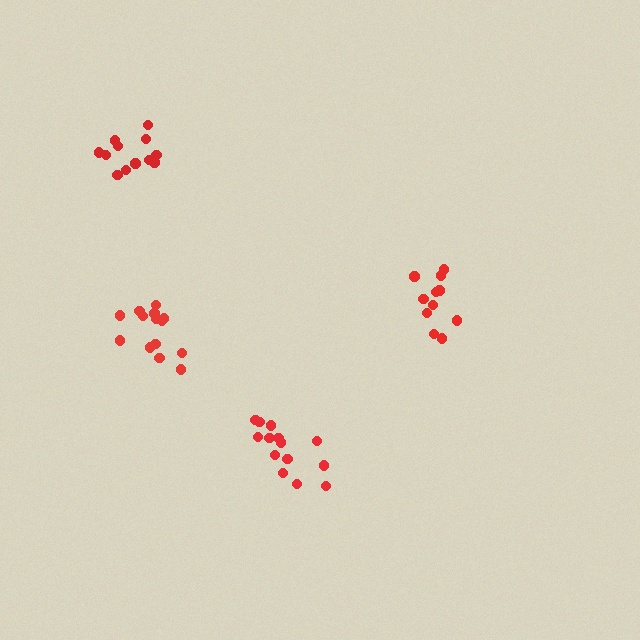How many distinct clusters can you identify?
There are 4 distinct clusters.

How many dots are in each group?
Group 1: 11 dots, Group 2: 14 dots, Group 3: 14 dots, Group 4: 12 dots (51 total).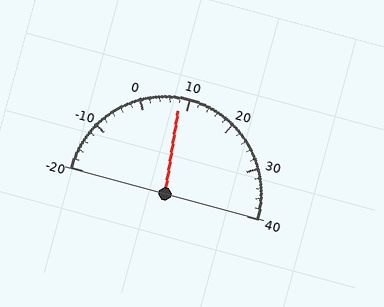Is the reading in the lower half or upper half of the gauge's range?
The reading is in the lower half of the range (-20 to 40).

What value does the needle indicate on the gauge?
The needle indicates approximately 8.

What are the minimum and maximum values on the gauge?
The gauge ranges from -20 to 40.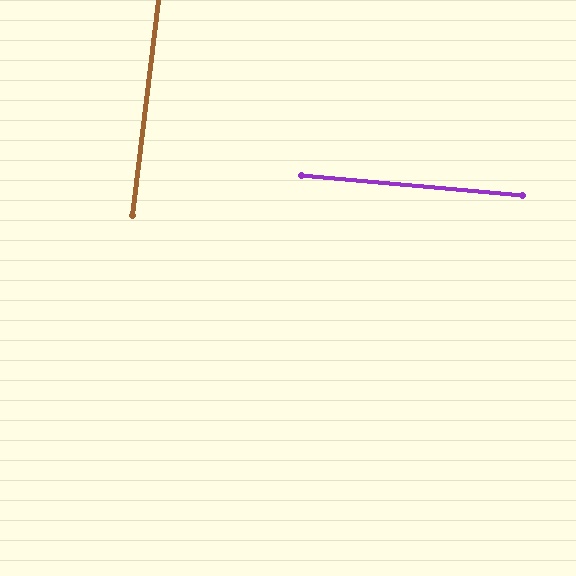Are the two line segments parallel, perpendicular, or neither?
Perpendicular — they meet at approximately 88°.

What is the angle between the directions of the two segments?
Approximately 88 degrees.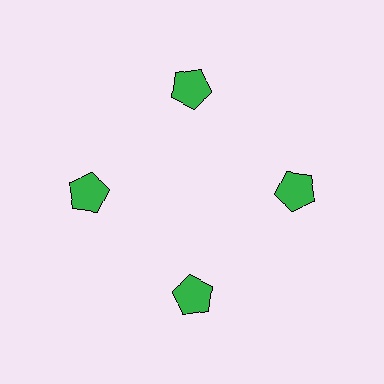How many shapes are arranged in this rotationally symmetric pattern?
There are 4 shapes, arranged in 4 groups of 1.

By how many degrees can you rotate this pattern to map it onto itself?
The pattern maps onto itself every 90 degrees of rotation.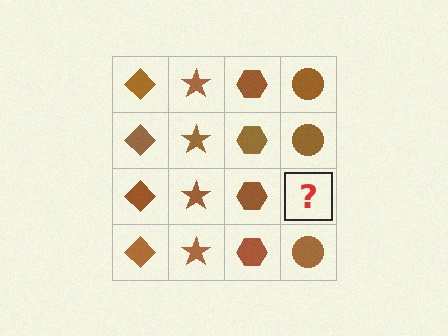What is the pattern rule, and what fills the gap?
The rule is that each column has a consistent shape. The gap should be filled with a brown circle.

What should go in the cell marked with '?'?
The missing cell should contain a brown circle.